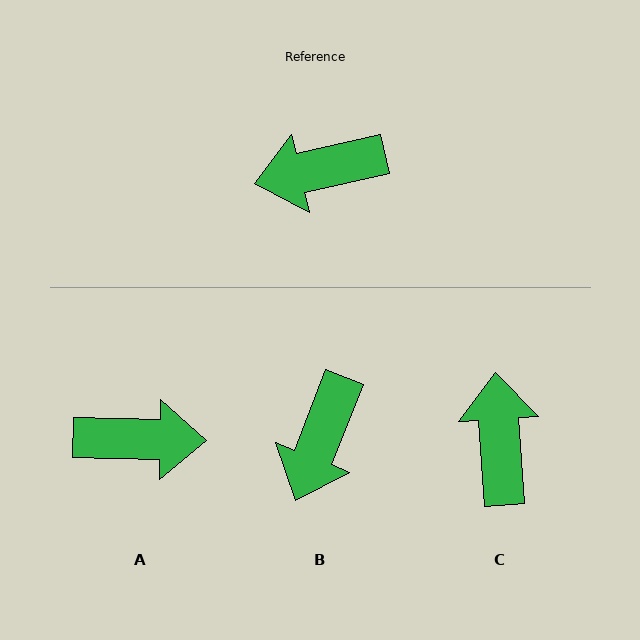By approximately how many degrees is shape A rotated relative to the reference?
Approximately 166 degrees counter-clockwise.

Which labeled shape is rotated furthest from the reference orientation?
A, about 166 degrees away.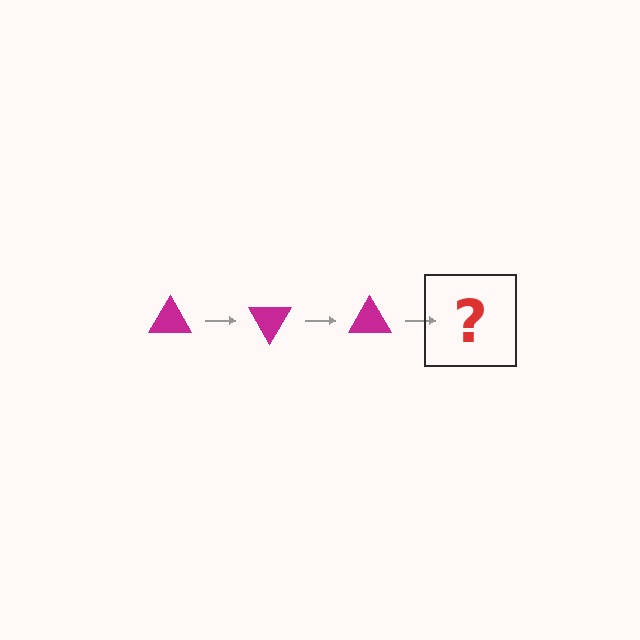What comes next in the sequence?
The next element should be a magenta triangle rotated 180 degrees.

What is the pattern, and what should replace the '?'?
The pattern is that the triangle rotates 60 degrees each step. The '?' should be a magenta triangle rotated 180 degrees.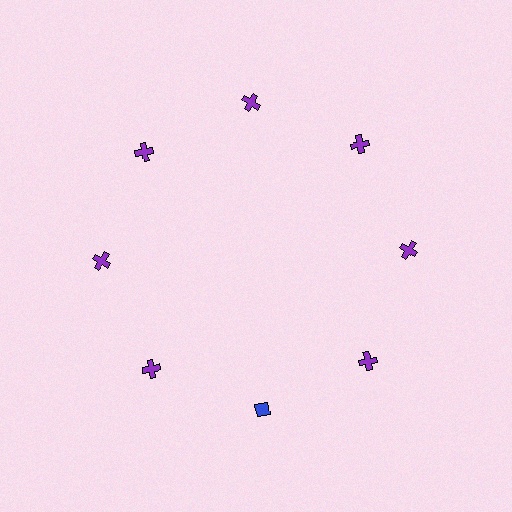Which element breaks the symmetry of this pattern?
The blue diamond at roughly the 6 o'clock position breaks the symmetry. All other shapes are purple crosses.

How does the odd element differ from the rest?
It differs in both color (blue instead of purple) and shape (diamond instead of cross).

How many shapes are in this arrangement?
There are 8 shapes arranged in a ring pattern.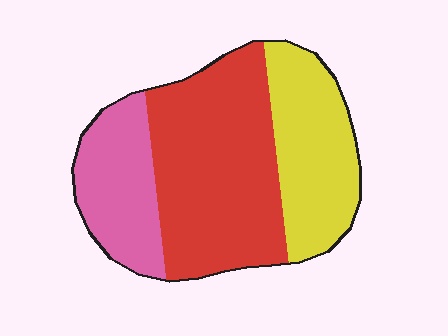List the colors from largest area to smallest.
From largest to smallest: red, yellow, pink.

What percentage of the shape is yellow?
Yellow takes up between a quarter and a half of the shape.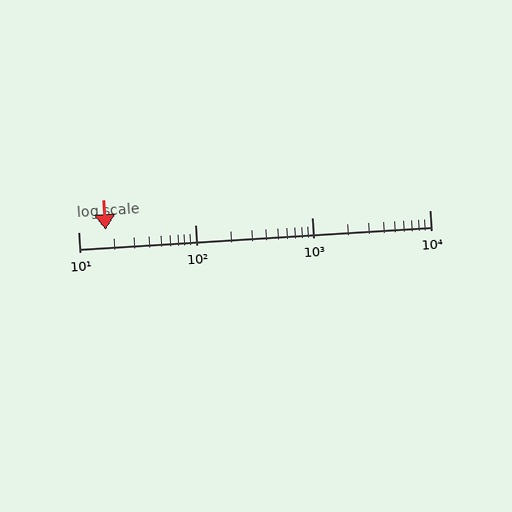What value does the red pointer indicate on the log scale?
The pointer indicates approximately 17.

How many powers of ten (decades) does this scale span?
The scale spans 3 decades, from 10 to 10000.